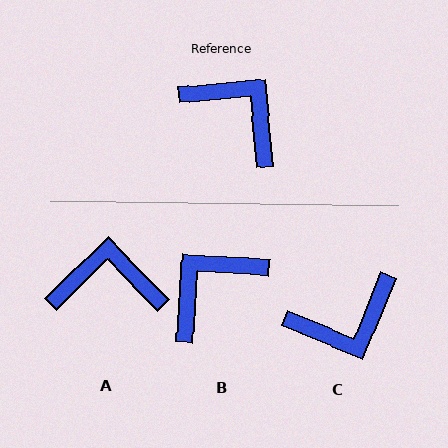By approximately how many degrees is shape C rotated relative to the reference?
Approximately 118 degrees clockwise.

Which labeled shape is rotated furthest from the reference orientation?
C, about 118 degrees away.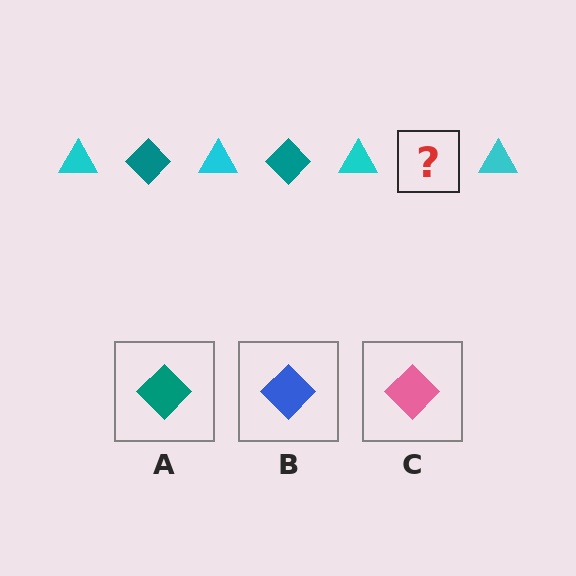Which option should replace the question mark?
Option A.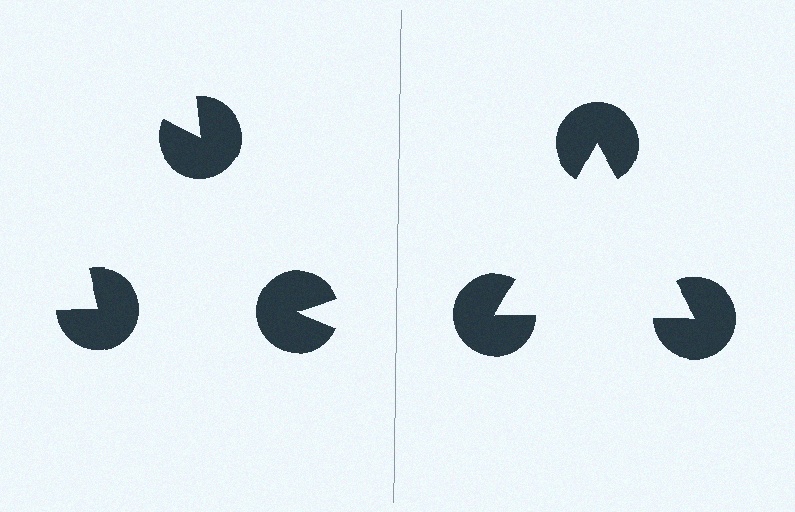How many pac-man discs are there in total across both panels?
6 — 3 on each side.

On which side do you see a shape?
An illusory triangle appears on the right side. On the left side the wedge cuts are rotated, so no coherent shape forms.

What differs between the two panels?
The pac-man discs are positioned identically on both sides; only the wedge orientations differ. On the right they align to a triangle; on the left they are misaligned.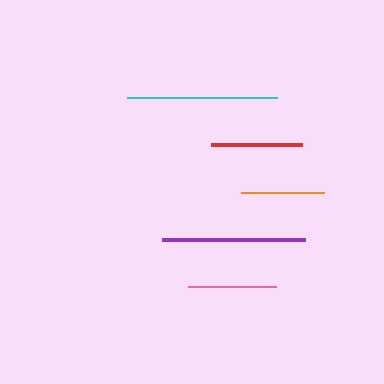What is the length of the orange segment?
The orange segment is approximately 83 pixels long.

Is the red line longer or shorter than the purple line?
The purple line is longer than the red line.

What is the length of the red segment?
The red segment is approximately 91 pixels long.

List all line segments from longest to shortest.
From longest to shortest: cyan, purple, red, pink, orange.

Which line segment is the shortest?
The orange line is the shortest at approximately 83 pixels.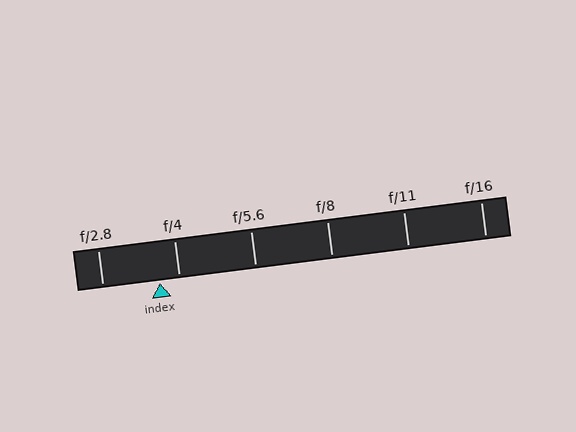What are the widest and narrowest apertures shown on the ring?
The widest aperture shown is f/2.8 and the narrowest is f/16.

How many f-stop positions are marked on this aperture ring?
There are 6 f-stop positions marked.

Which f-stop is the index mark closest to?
The index mark is closest to f/4.